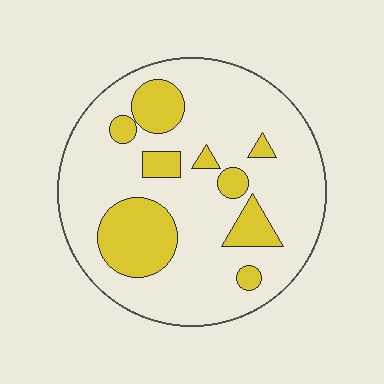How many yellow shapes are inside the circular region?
9.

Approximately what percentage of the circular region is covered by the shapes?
Approximately 25%.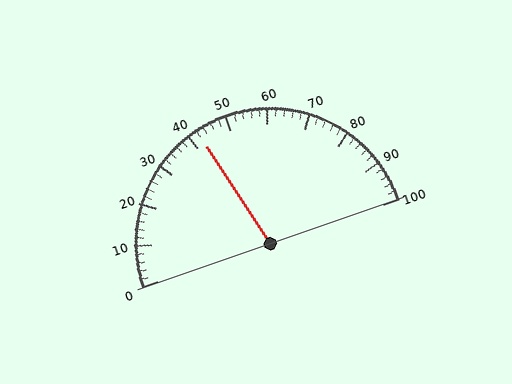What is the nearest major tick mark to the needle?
The nearest major tick mark is 40.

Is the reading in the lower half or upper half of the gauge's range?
The reading is in the lower half of the range (0 to 100).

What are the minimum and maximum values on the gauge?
The gauge ranges from 0 to 100.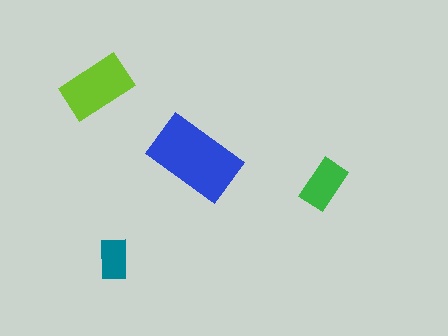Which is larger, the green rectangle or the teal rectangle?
The green one.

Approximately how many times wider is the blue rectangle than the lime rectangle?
About 1.5 times wider.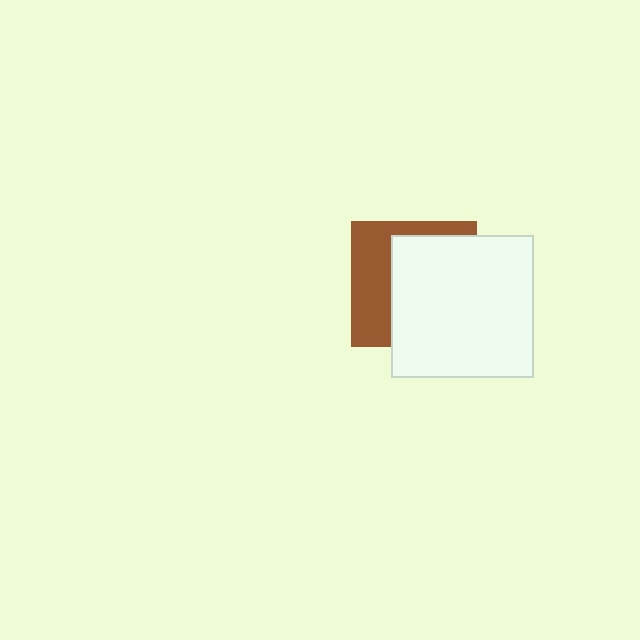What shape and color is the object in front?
The object in front is a white square.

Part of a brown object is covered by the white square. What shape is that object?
It is a square.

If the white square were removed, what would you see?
You would see the complete brown square.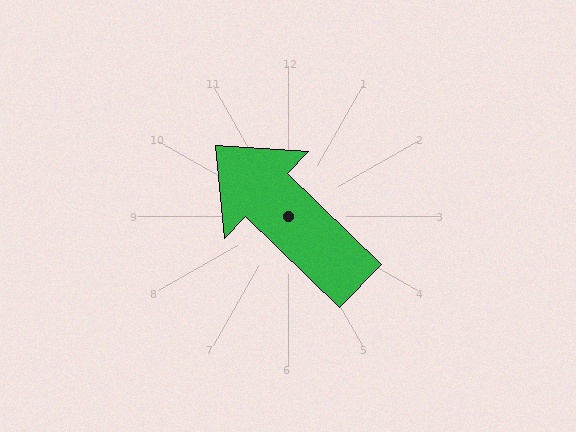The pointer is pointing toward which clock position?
Roughly 10 o'clock.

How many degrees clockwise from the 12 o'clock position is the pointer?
Approximately 314 degrees.